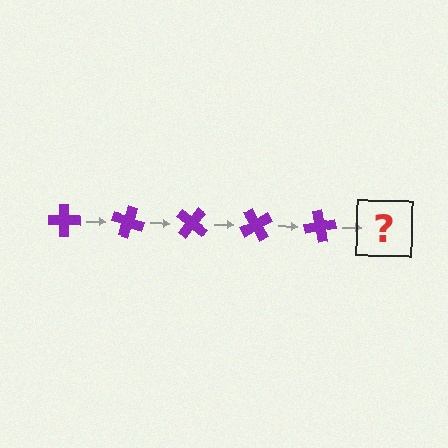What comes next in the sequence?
The next element should be a purple cross rotated 100 degrees.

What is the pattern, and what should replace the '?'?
The pattern is that the cross rotates 20 degrees each step. The '?' should be a purple cross rotated 100 degrees.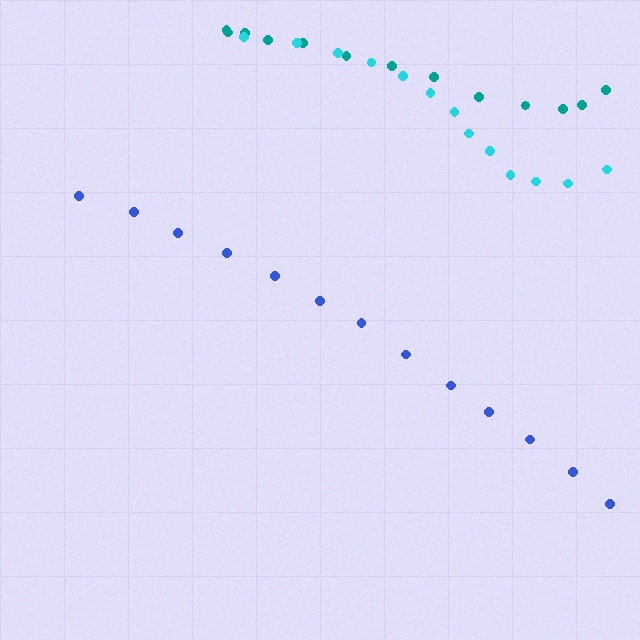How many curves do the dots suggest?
There are 3 distinct paths.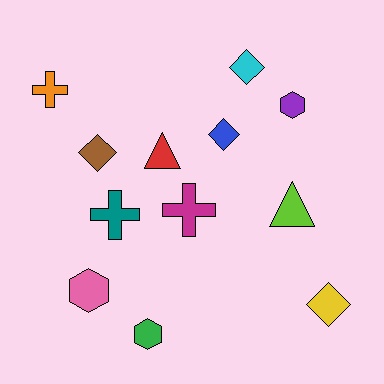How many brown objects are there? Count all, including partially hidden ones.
There is 1 brown object.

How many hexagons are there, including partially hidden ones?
There are 3 hexagons.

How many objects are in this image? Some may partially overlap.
There are 12 objects.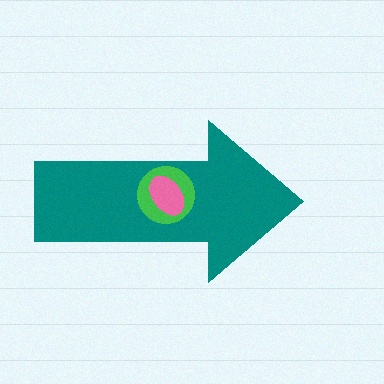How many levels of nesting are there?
3.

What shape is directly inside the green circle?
The pink ellipse.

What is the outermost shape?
The teal arrow.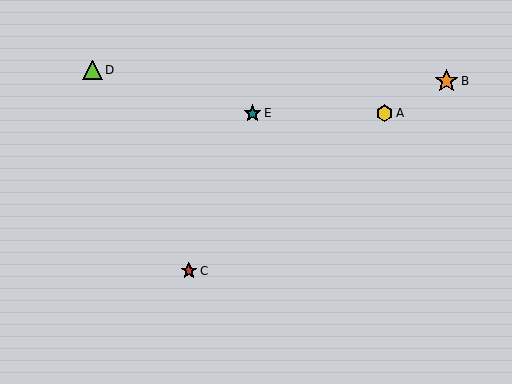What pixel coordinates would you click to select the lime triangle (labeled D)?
Click at (93, 70) to select the lime triangle D.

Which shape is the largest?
The orange star (labeled B) is the largest.